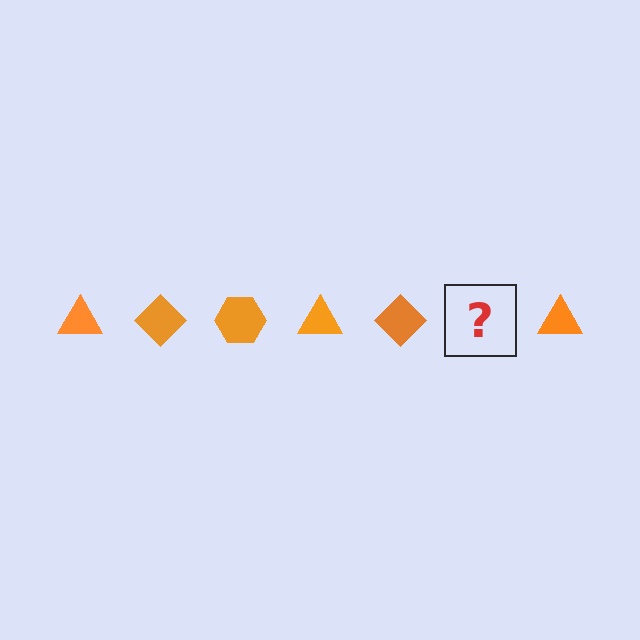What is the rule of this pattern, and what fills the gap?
The rule is that the pattern cycles through triangle, diamond, hexagon shapes in orange. The gap should be filled with an orange hexagon.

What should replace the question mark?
The question mark should be replaced with an orange hexagon.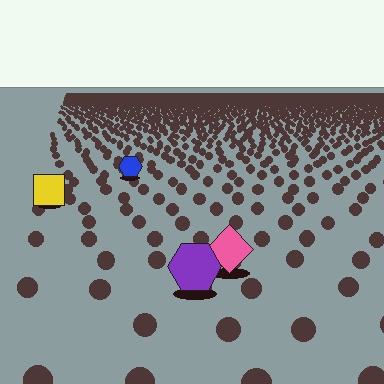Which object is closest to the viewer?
The purple hexagon is closest. The texture marks near it are larger and more spread out.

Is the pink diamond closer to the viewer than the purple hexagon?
No. The purple hexagon is closer — you can tell from the texture gradient: the ground texture is coarser near it.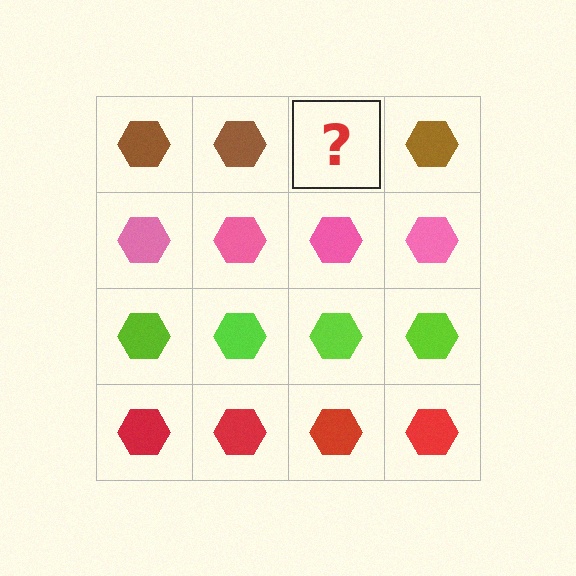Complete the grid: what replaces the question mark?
The question mark should be replaced with a brown hexagon.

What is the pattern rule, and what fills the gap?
The rule is that each row has a consistent color. The gap should be filled with a brown hexagon.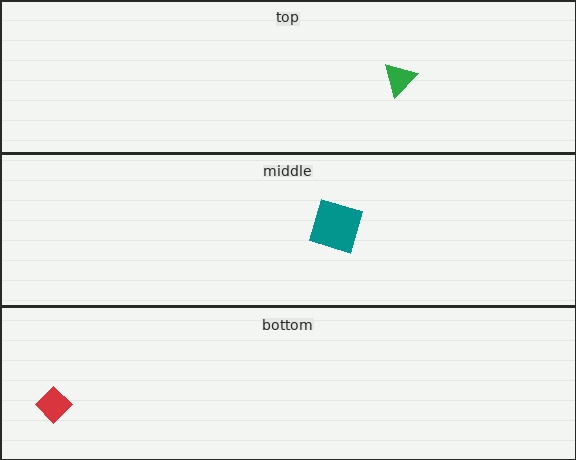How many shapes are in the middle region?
1.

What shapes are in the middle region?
The teal square.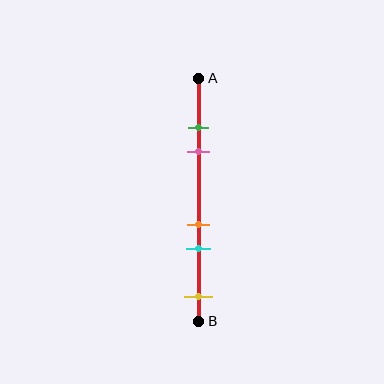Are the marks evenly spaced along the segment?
No, the marks are not evenly spaced.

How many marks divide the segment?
There are 5 marks dividing the segment.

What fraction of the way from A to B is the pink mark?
The pink mark is approximately 30% (0.3) of the way from A to B.